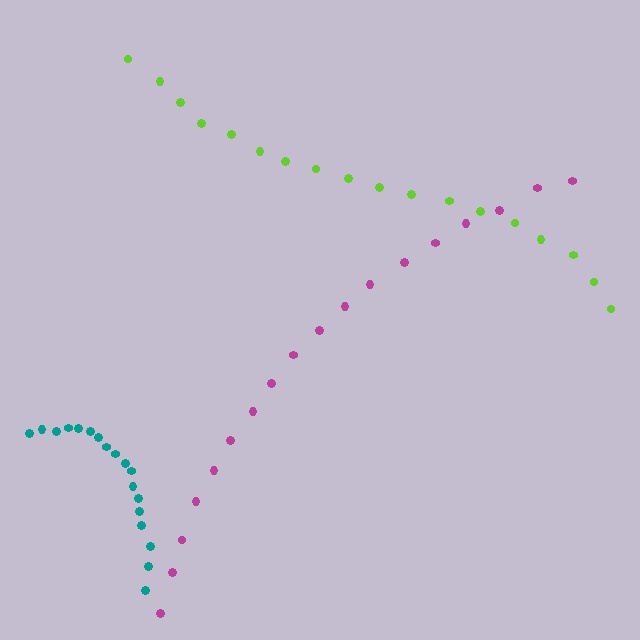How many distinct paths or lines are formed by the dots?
There are 3 distinct paths.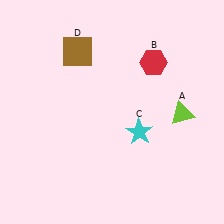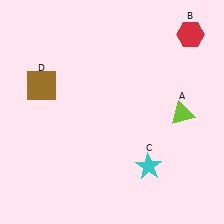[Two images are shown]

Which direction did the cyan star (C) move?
The cyan star (C) moved down.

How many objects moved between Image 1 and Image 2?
3 objects moved between the two images.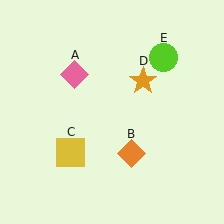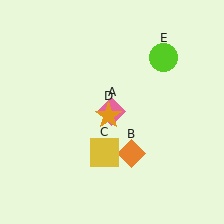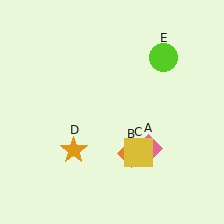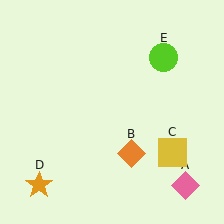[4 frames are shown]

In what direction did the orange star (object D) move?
The orange star (object D) moved down and to the left.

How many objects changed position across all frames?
3 objects changed position: pink diamond (object A), yellow square (object C), orange star (object D).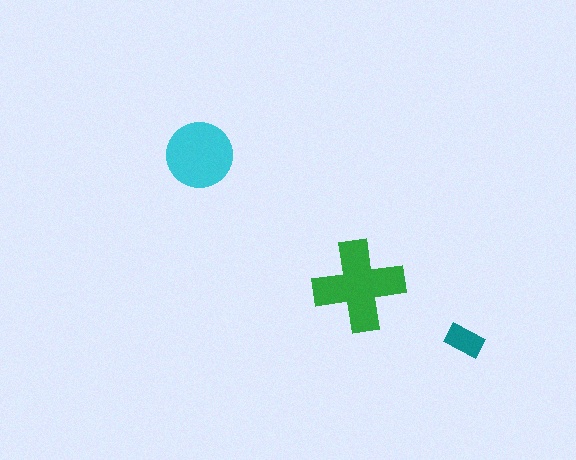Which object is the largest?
The green cross.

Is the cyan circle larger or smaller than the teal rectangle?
Larger.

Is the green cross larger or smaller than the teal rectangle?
Larger.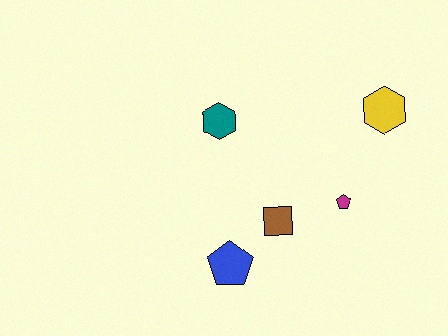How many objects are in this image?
There are 5 objects.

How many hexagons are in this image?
There are 2 hexagons.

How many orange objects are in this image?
There are no orange objects.